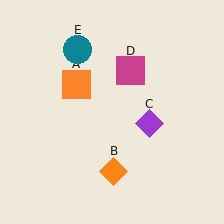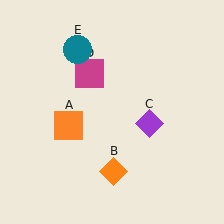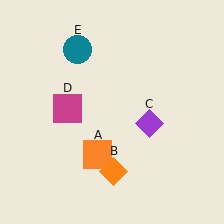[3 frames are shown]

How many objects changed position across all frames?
2 objects changed position: orange square (object A), magenta square (object D).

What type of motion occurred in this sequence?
The orange square (object A), magenta square (object D) rotated counterclockwise around the center of the scene.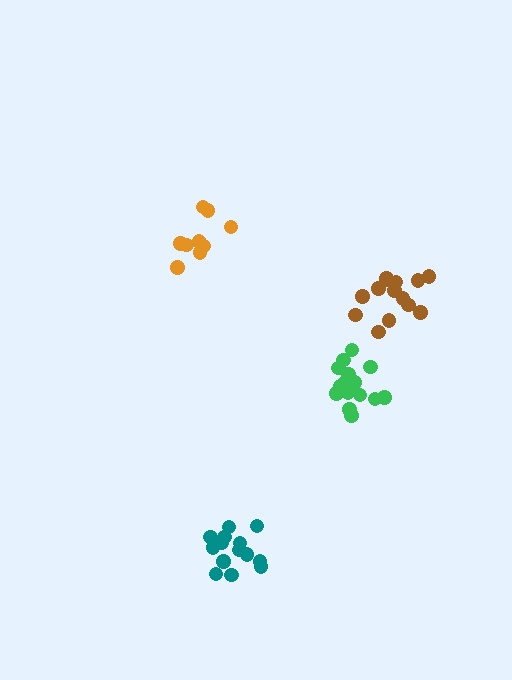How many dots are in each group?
Group 1: 14 dots, Group 2: 10 dots, Group 3: 14 dots, Group 4: 15 dots (53 total).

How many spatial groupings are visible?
There are 4 spatial groupings.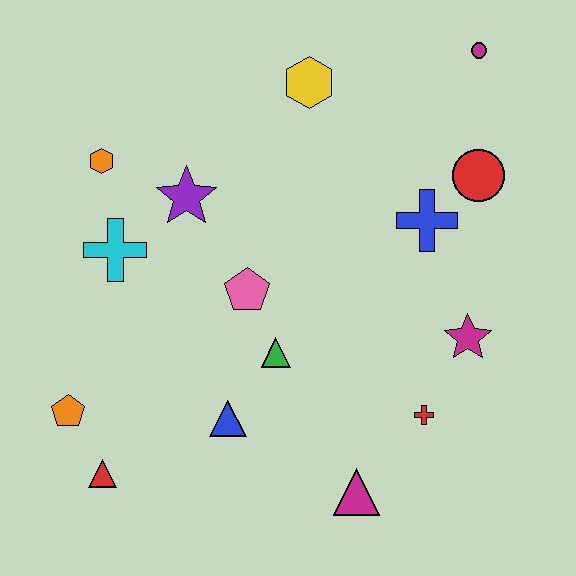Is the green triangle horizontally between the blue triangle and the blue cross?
Yes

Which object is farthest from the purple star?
The magenta triangle is farthest from the purple star.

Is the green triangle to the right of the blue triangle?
Yes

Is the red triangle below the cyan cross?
Yes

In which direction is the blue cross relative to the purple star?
The blue cross is to the right of the purple star.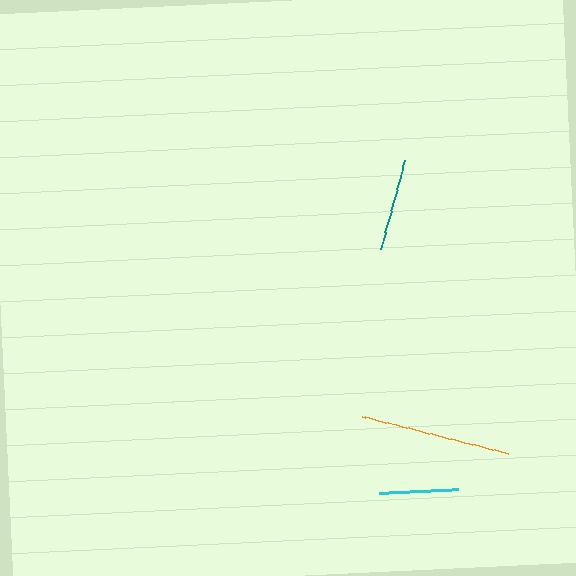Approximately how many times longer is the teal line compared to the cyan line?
The teal line is approximately 1.2 times the length of the cyan line.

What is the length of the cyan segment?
The cyan segment is approximately 79 pixels long.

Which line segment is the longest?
The orange line is the longest at approximately 151 pixels.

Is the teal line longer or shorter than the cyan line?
The teal line is longer than the cyan line.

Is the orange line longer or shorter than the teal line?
The orange line is longer than the teal line.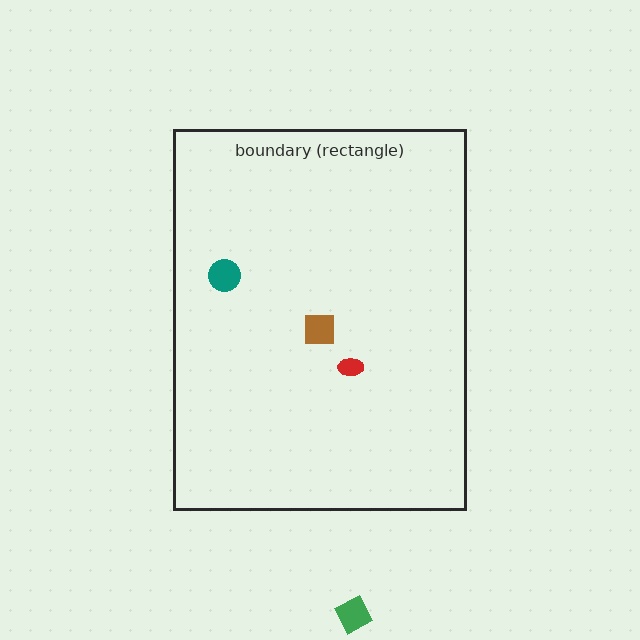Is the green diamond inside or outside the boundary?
Outside.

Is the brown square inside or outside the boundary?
Inside.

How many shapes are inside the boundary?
3 inside, 1 outside.